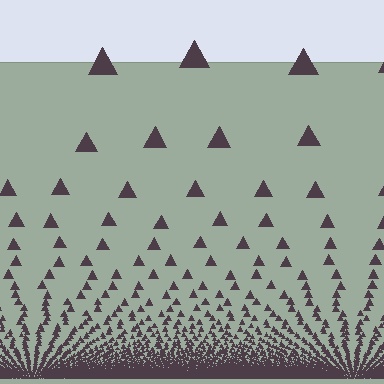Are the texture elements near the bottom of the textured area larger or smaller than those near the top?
Smaller. The gradient is inverted — elements near the bottom are smaller and denser.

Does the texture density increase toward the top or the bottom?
Density increases toward the bottom.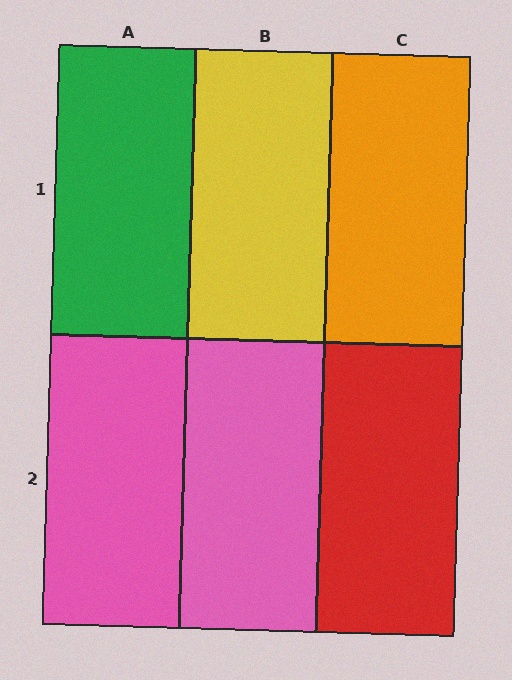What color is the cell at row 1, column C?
Orange.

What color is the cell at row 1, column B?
Yellow.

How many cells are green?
1 cell is green.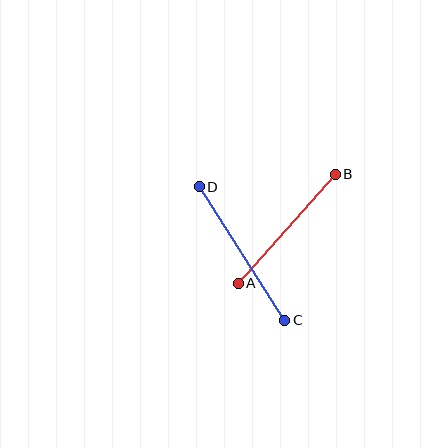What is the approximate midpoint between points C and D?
The midpoint is at approximately (242, 253) pixels.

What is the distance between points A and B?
The distance is approximately 146 pixels.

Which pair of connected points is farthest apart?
Points C and D are farthest apart.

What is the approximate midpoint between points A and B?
The midpoint is at approximately (287, 229) pixels.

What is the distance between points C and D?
The distance is approximately 158 pixels.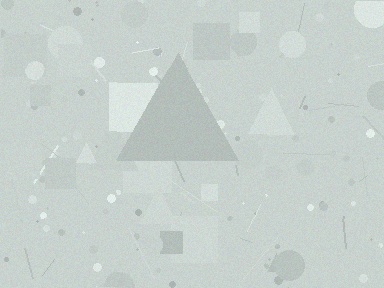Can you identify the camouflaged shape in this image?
The camouflaged shape is a triangle.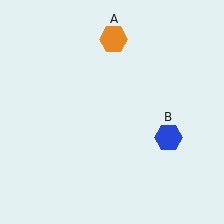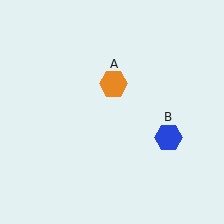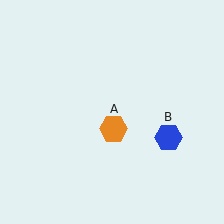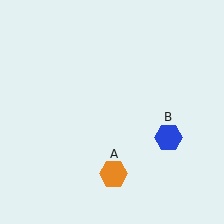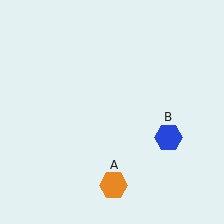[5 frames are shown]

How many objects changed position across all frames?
1 object changed position: orange hexagon (object A).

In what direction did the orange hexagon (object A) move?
The orange hexagon (object A) moved down.